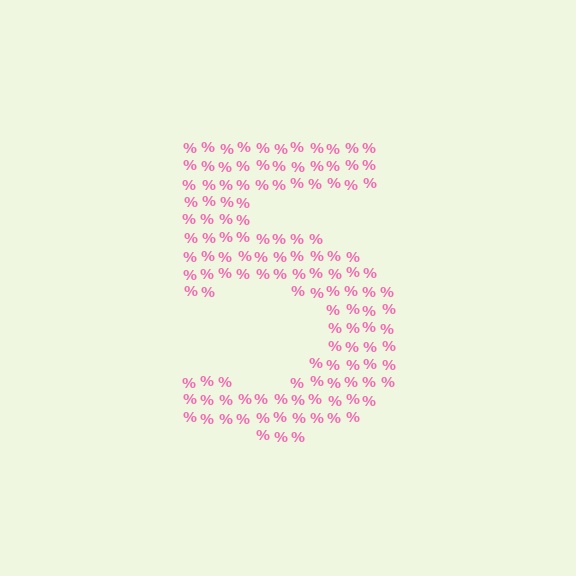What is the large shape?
The large shape is the digit 5.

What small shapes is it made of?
It is made of small percent signs.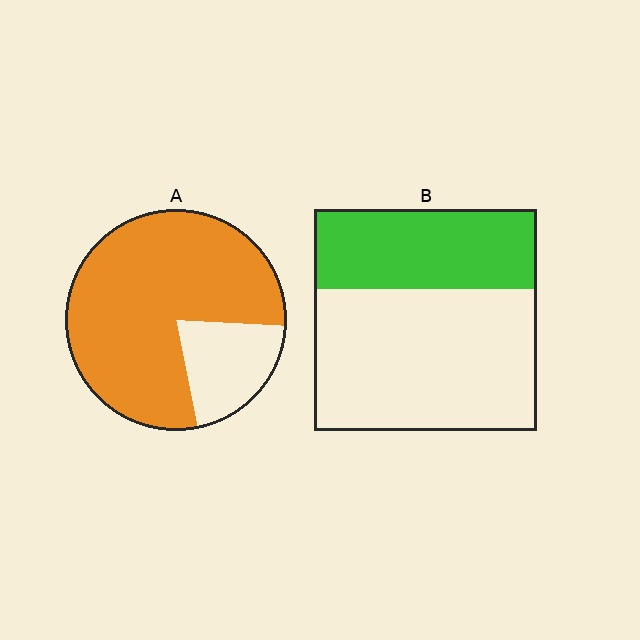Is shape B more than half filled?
No.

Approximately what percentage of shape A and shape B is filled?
A is approximately 80% and B is approximately 35%.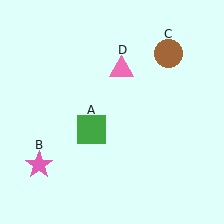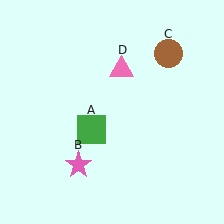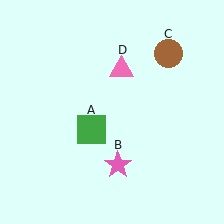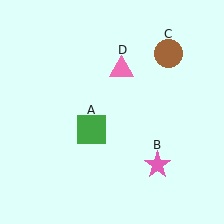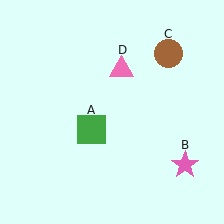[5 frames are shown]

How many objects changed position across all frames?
1 object changed position: pink star (object B).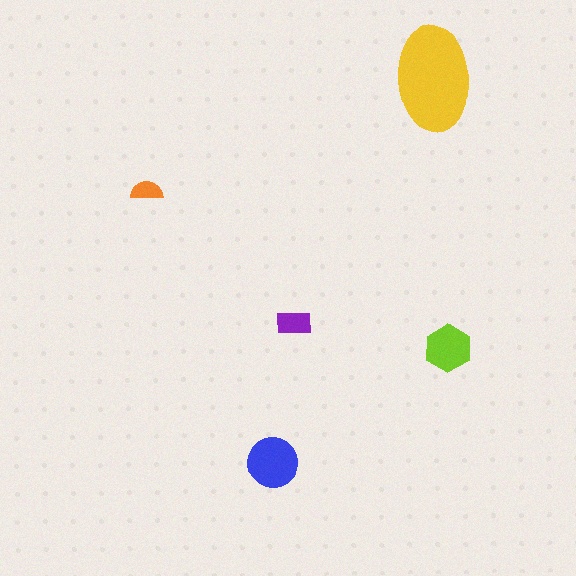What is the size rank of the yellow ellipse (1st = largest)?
1st.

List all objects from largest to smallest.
The yellow ellipse, the blue circle, the lime hexagon, the purple rectangle, the orange semicircle.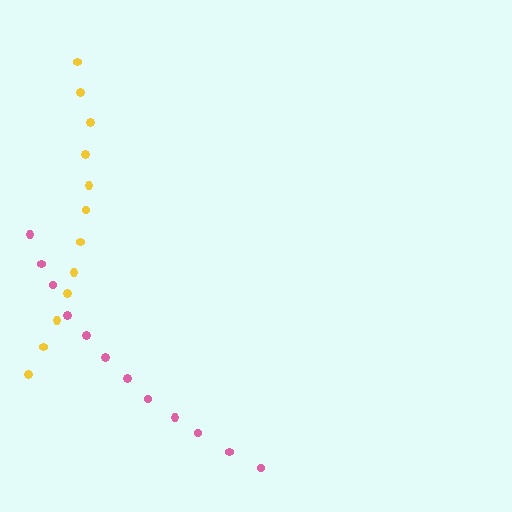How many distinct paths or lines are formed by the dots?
There are 2 distinct paths.